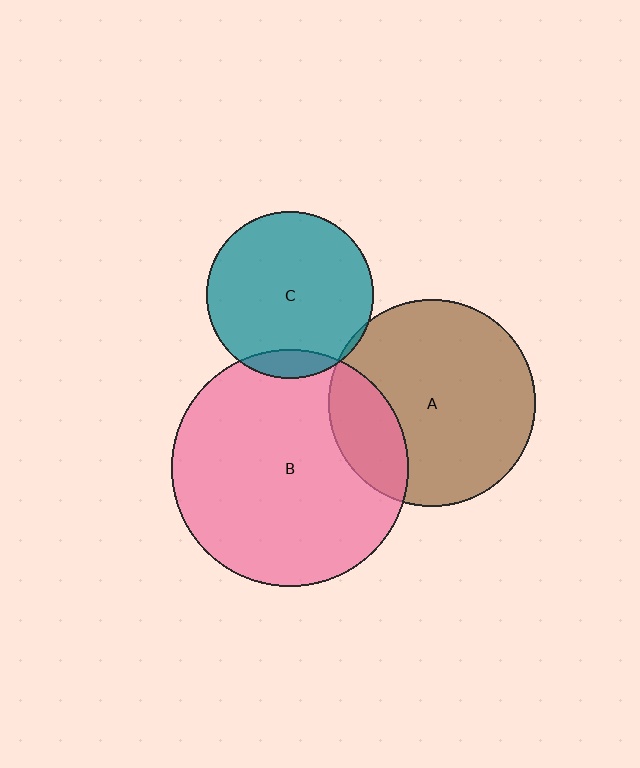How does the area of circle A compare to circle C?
Approximately 1.5 times.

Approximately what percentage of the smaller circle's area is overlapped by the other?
Approximately 10%.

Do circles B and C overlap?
Yes.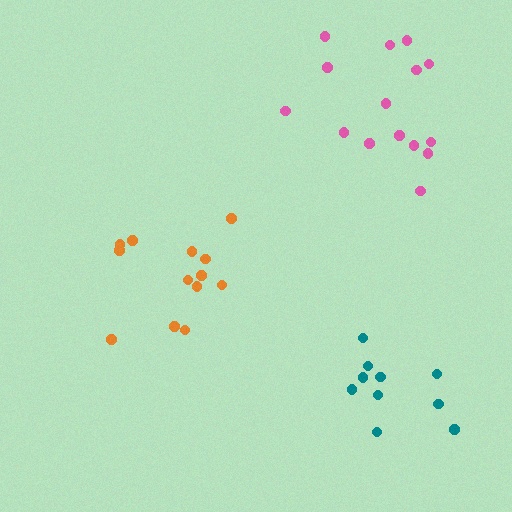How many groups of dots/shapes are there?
There are 3 groups.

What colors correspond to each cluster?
The clusters are colored: orange, teal, pink.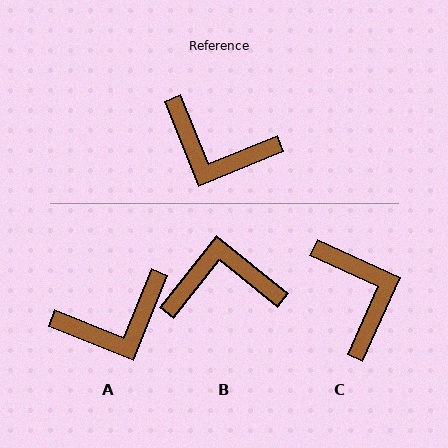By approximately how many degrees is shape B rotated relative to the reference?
Approximately 151 degrees clockwise.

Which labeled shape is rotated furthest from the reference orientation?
B, about 151 degrees away.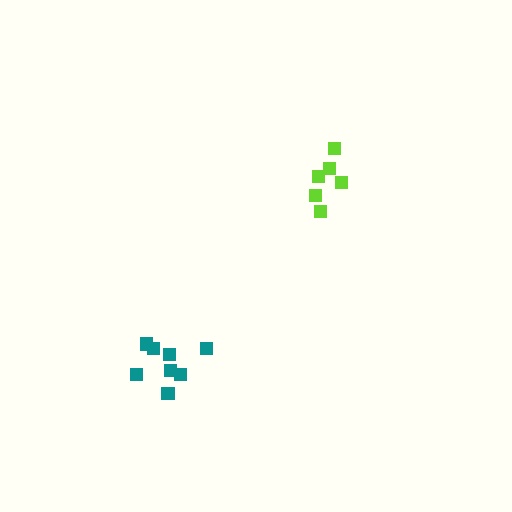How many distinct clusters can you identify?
There are 2 distinct clusters.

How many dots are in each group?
Group 1: 6 dots, Group 2: 8 dots (14 total).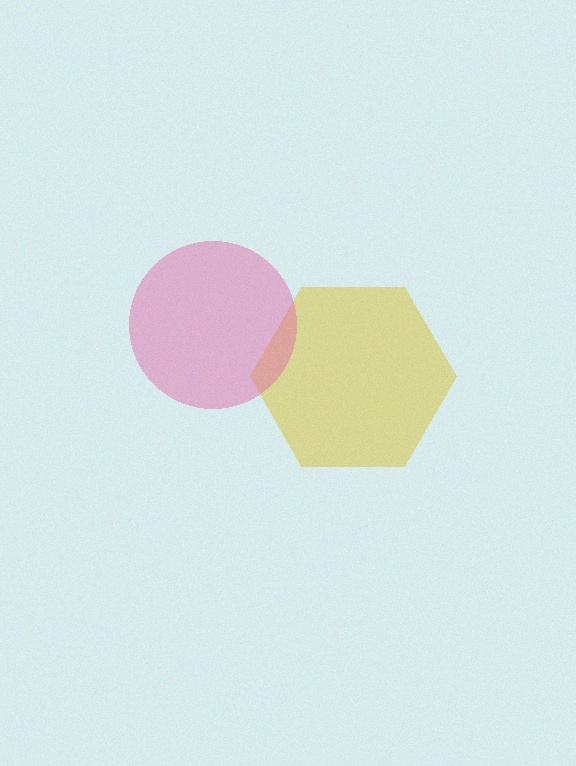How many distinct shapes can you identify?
There are 2 distinct shapes: a yellow hexagon, a pink circle.